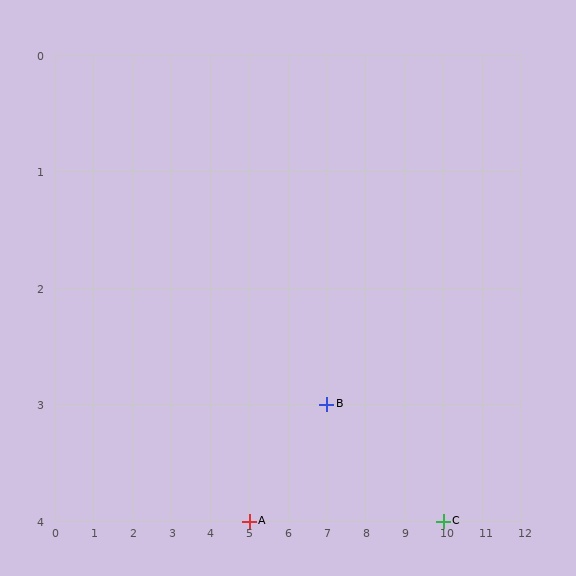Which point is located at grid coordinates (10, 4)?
Point C is at (10, 4).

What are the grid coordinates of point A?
Point A is at grid coordinates (5, 4).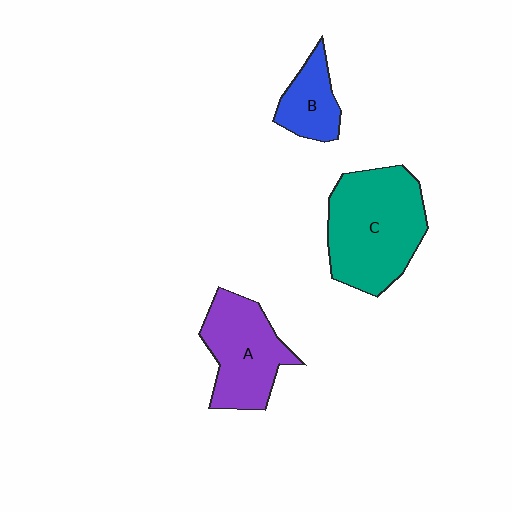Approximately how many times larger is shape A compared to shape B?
Approximately 1.8 times.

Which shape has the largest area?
Shape C (teal).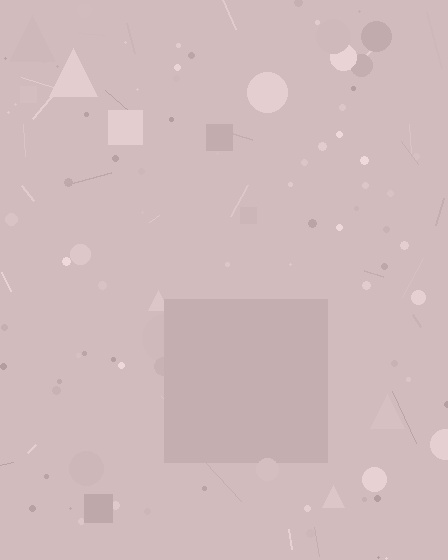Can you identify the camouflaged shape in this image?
The camouflaged shape is a square.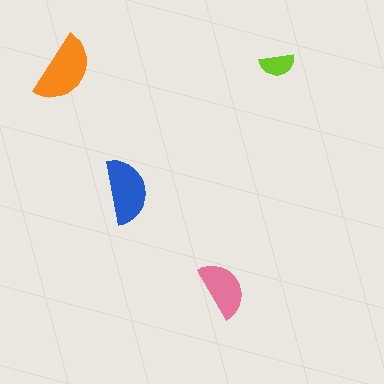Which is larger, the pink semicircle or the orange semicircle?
The orange one.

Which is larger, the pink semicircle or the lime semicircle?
The pink one.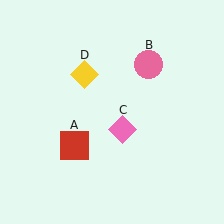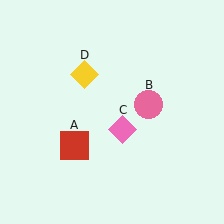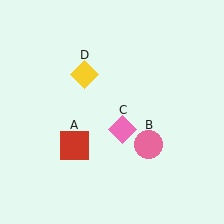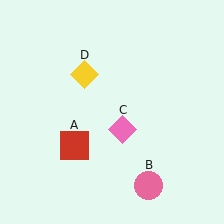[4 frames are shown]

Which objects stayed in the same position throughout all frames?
Red square (object A) and pink diamond (object C) and yellow diamond (object D) remained stationary.